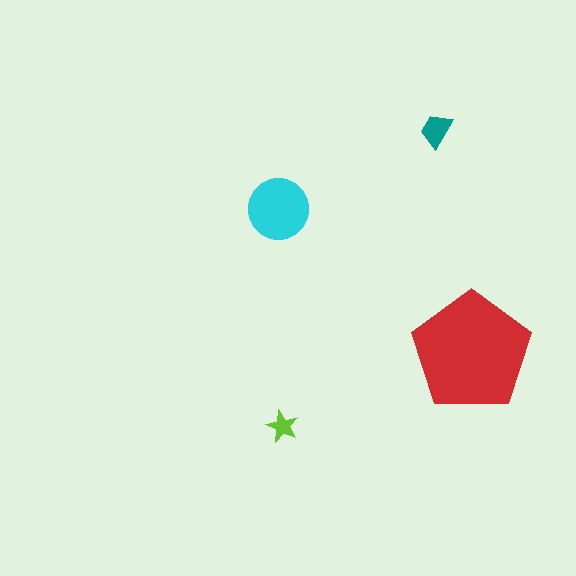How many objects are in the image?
There are 4 objects in the image.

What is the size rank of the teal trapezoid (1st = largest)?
3rd.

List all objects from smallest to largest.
The lime star, the teal trapezoid, the cyan circle, the red pentagon.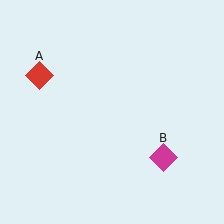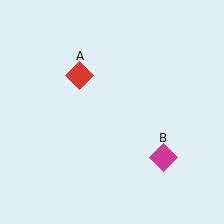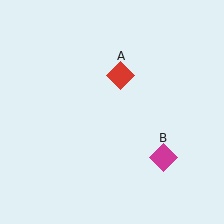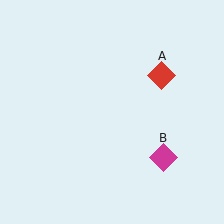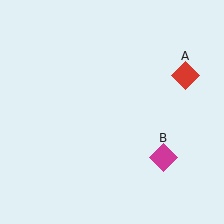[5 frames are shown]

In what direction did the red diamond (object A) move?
The red diamond (object A) moved right.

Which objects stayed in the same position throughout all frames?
Magenta diamond (object B) remained stationary.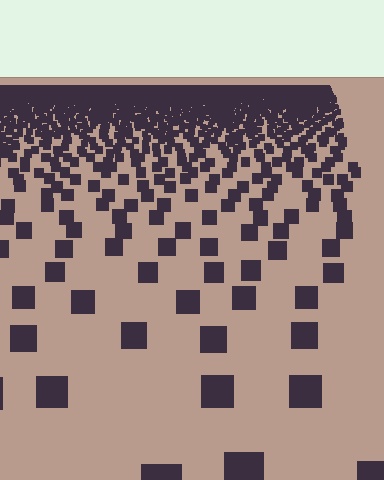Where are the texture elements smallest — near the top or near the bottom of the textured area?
Near the top.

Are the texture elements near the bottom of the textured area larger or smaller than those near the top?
Larger. Near the bottom, elements are closer to the viewer and appear at a bigger on-screen size.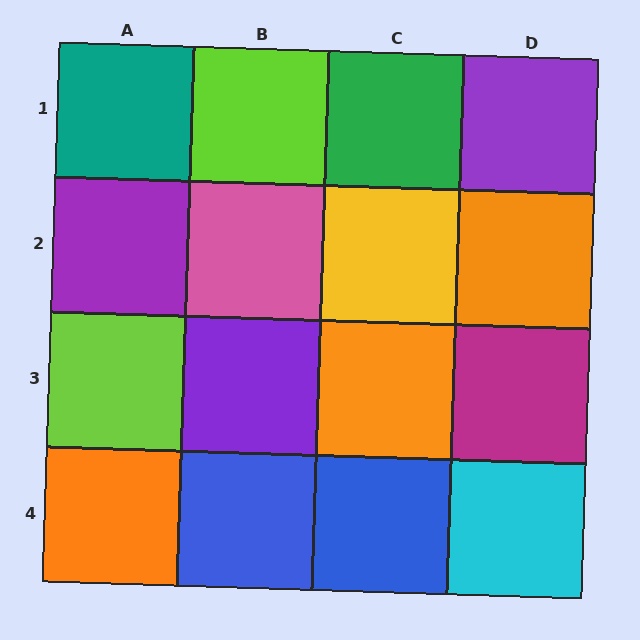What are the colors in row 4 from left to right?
Orange, blue, blue, cyan.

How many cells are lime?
2 cells are lime.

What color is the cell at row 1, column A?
Teal.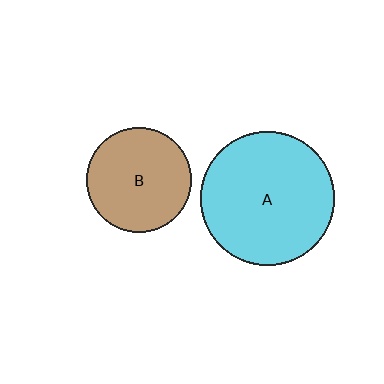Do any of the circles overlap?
No, none of the circles overlap.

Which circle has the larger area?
Circle A (cyan).